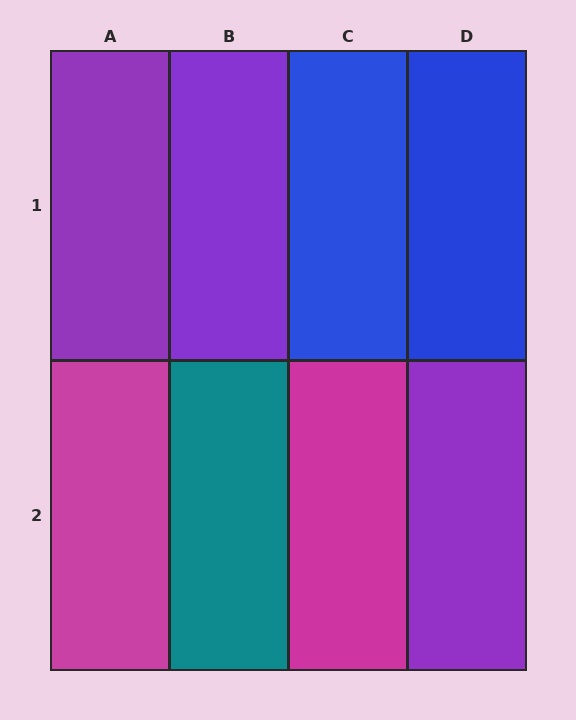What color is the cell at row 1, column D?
Blue.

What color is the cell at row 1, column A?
Purple.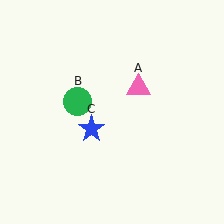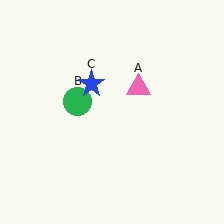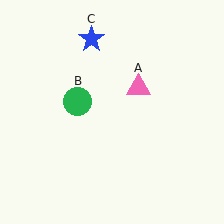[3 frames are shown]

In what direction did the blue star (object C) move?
The blue star (object C) moved up.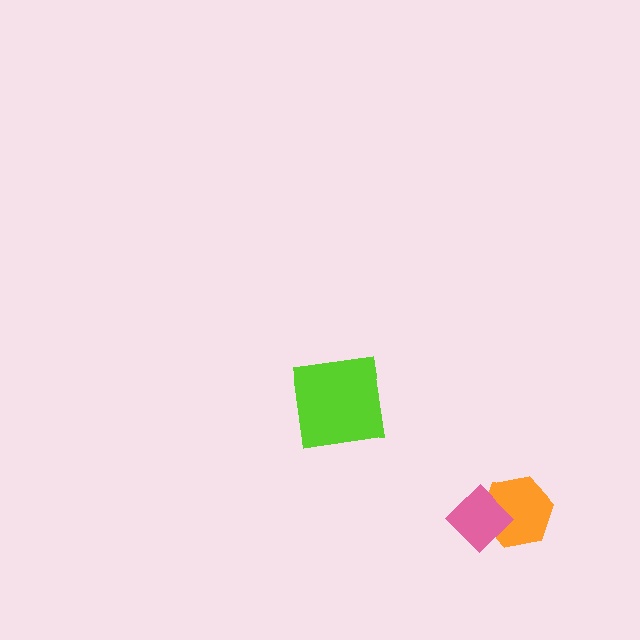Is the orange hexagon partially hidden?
Yes, it is partially covered by another shape.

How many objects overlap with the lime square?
0 objects overlap with the lime square.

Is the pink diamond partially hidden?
No, no other shape covers it.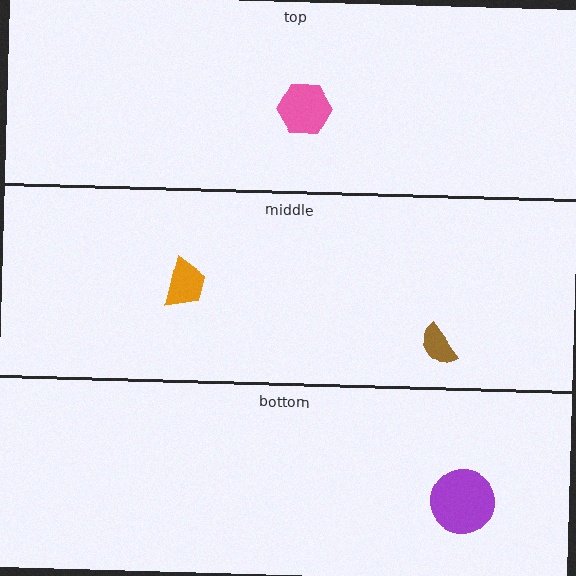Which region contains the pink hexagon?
The top region.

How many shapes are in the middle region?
2.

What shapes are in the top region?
The pink hexagon.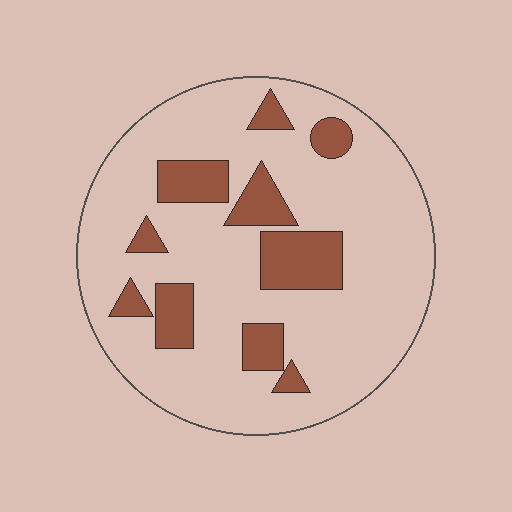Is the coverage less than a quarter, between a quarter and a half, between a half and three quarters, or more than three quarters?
Less than a quarter.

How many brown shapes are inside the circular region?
10.